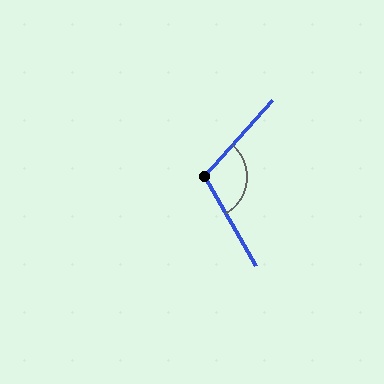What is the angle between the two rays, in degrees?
Approximately 108 degrees.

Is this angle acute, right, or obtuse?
It is obtuse.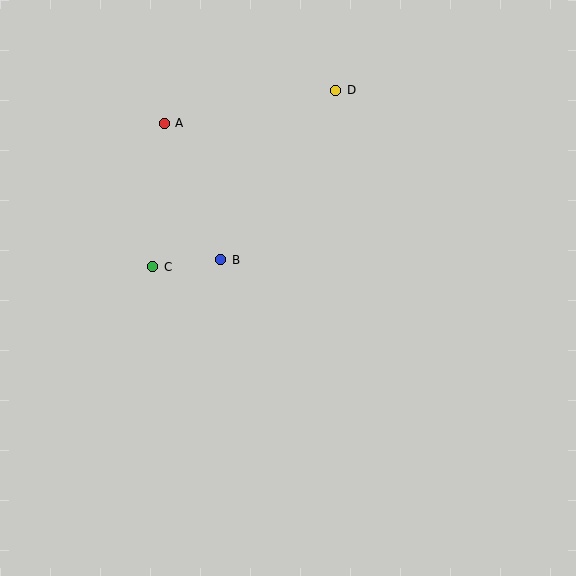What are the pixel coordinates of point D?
Point D is at (336, 90).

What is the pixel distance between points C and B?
The distance between C and B is 68 pixels.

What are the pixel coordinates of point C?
Point C is at (153, 267).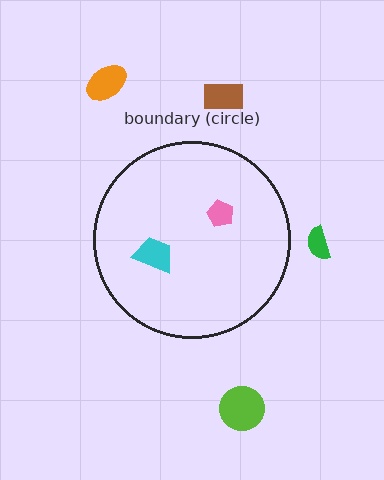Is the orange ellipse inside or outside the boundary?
Outside.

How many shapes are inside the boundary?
2 inside, 4 outside.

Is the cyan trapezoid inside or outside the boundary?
Inside.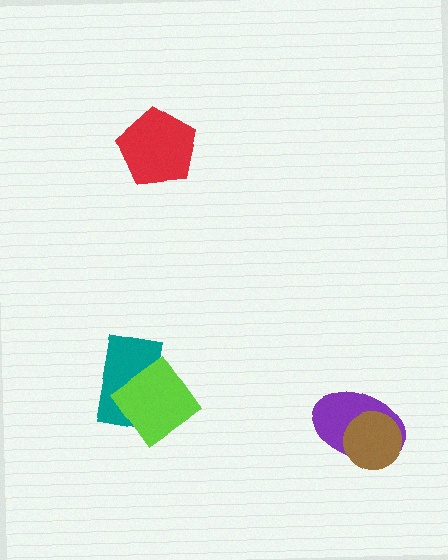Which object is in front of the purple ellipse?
The brown circle is in front of the purple ellipse.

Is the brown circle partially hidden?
No, no other shape covers it.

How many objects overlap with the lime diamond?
1 object overlaps with the lime diamond.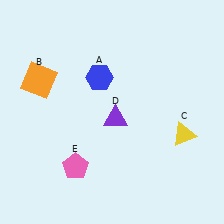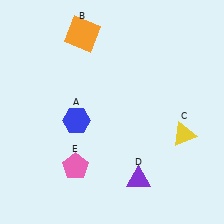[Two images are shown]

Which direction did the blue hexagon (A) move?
The blue hexagon (A) moved down.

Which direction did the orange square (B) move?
The orange square (B) moved up.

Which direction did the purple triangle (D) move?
The purple triangle (D) moved down.